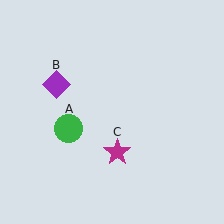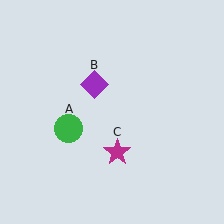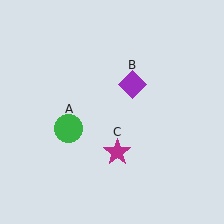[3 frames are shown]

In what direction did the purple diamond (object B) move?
The purple diamond (object B) moved right.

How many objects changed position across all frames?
1 object changed position: purple diamond (object B).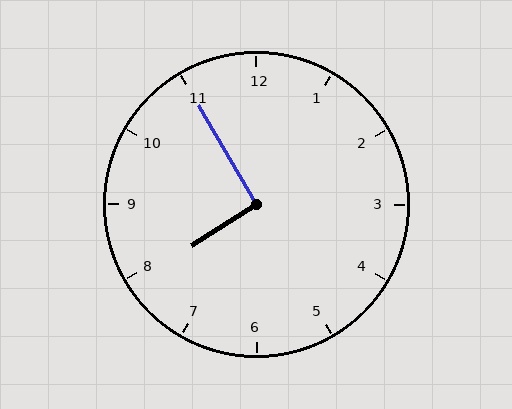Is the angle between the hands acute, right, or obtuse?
It is right.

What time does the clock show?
7:55.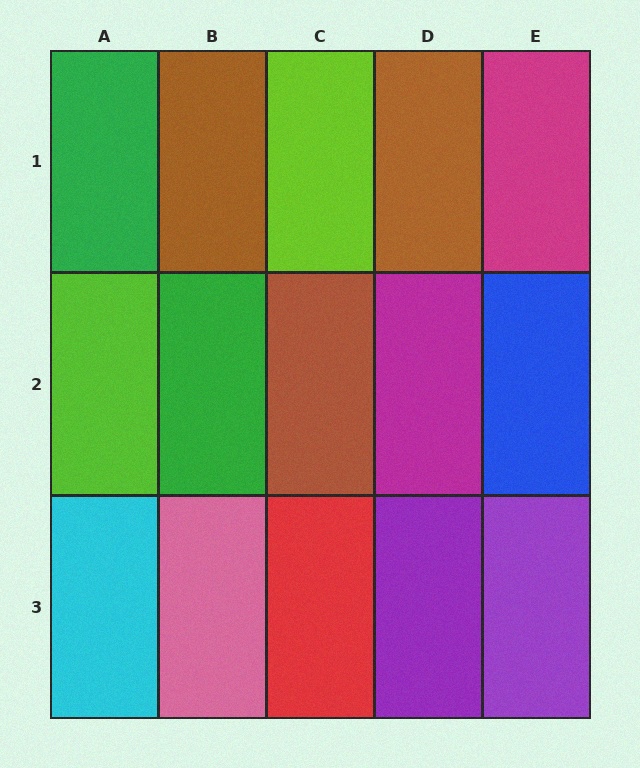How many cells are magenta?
2 cells are magenta.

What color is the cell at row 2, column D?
Magenta.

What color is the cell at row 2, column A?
Lime.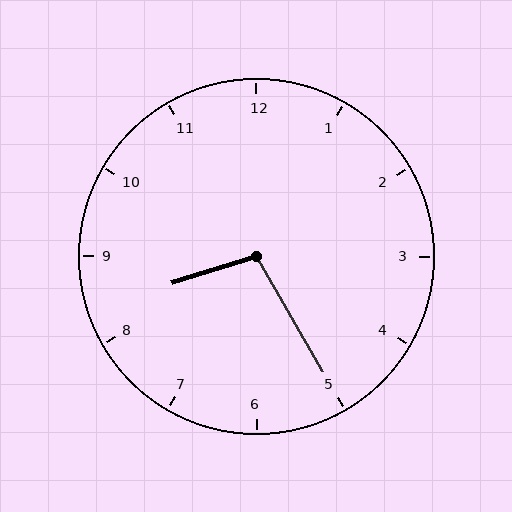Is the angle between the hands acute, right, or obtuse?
It is obtuse.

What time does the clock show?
8:25.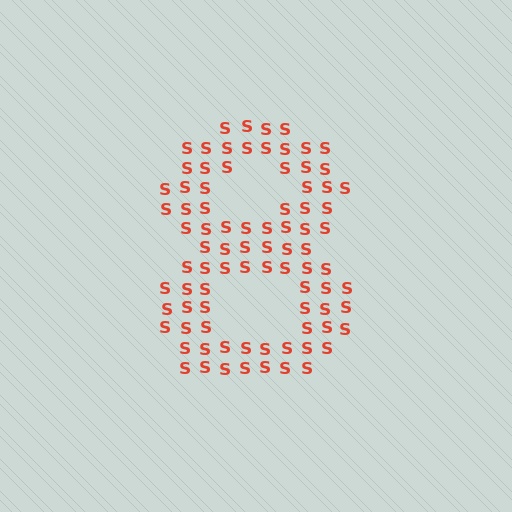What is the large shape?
The large shape is the digit 8.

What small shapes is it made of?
It is made of small letter S's.